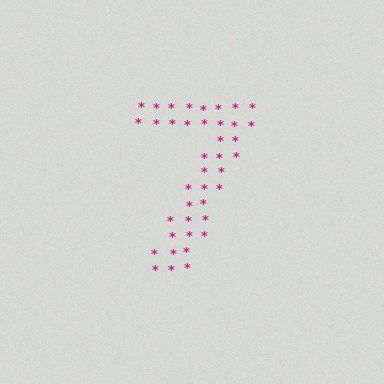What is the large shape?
The large shape is the digit 7.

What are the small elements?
The small elements are asterisks.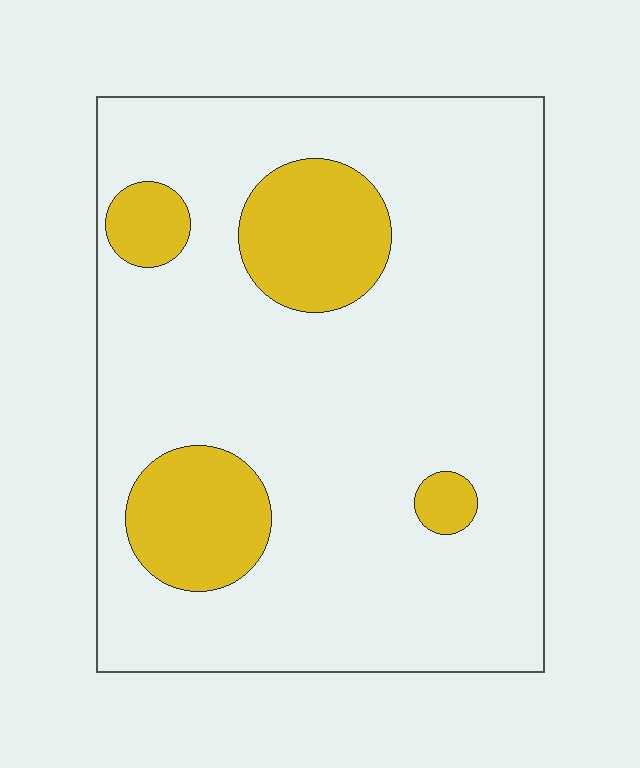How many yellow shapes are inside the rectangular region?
4.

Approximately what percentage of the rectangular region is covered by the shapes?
Approximately 15%.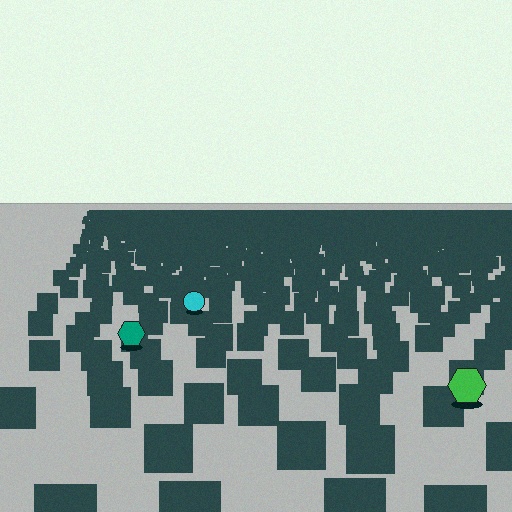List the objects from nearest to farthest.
From nearest to farthest: the green hexagon, the teal hexagon, the cyan circle.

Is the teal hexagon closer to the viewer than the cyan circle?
Yes. The teal hexagon is closer — you can tell from the texture gradient: the ground texture is coarser near it.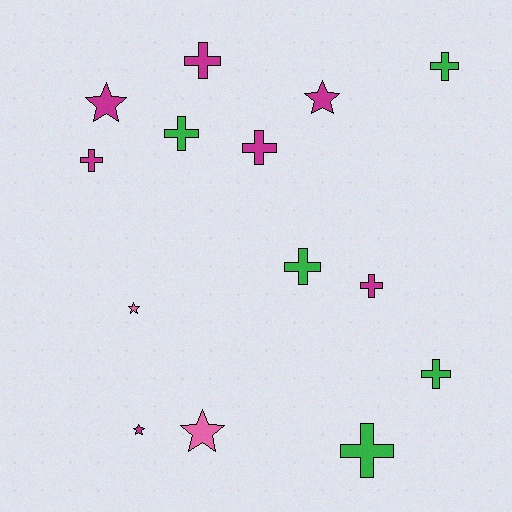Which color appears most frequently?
Magenta, with 7 objects.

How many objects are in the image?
There are 14 objects.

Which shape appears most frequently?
Cross, with 9 objects.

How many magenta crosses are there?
There are 4 magenta crosses.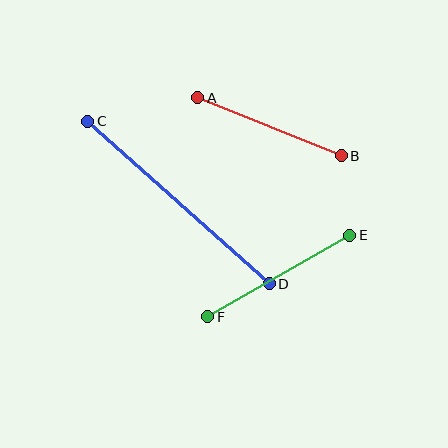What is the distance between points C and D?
The distance is approximately 243 pixels.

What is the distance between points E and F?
The distance is approximately 164 pixels.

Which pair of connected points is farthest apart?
Points C and D are farthest apart.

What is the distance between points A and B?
The distance is approximately 154 pixels.